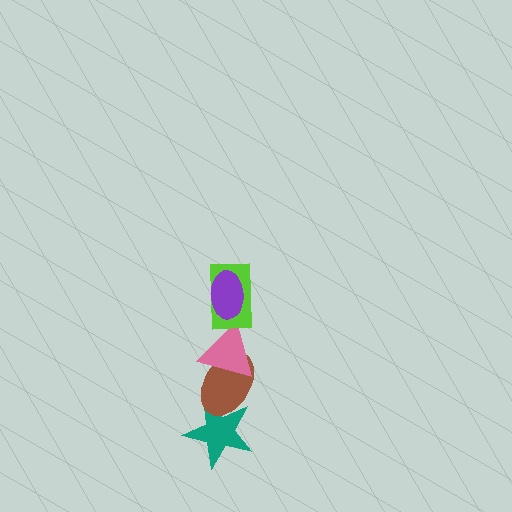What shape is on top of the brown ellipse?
The pink triangle is on top of the brown ellipse.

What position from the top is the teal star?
The teal star is 5th from the top.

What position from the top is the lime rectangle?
The lime rectangle is 2nd from the top.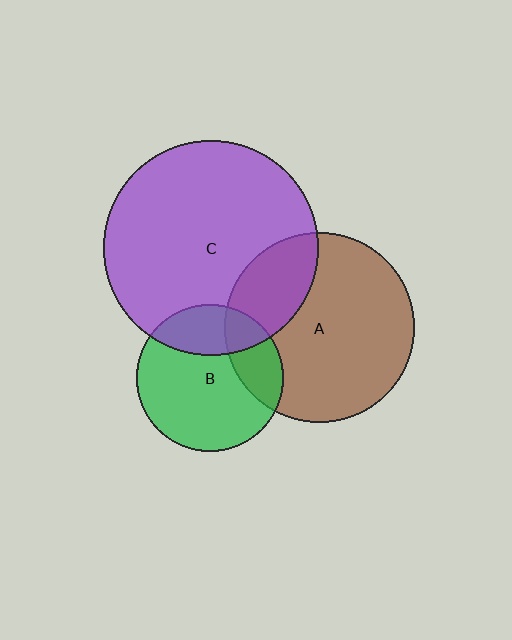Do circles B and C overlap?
Yes.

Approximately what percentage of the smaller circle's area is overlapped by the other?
Approximately 25%.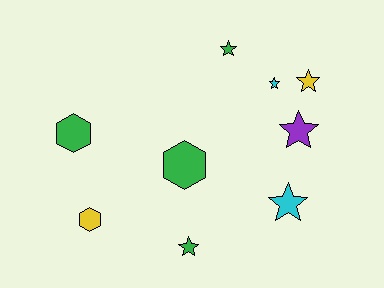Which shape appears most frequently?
Star, with 6 objects.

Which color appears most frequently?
Green, with 4 objects.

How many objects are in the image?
There are 9 objects.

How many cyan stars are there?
There are 2 cyan stars.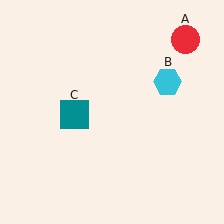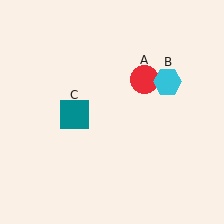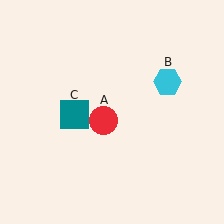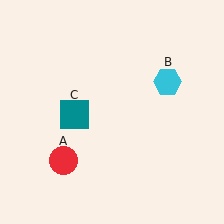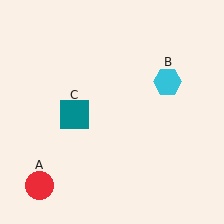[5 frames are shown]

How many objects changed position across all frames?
1 object changed position: red circle (object A).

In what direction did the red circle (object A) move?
The red circle (object A) moved down and to the left.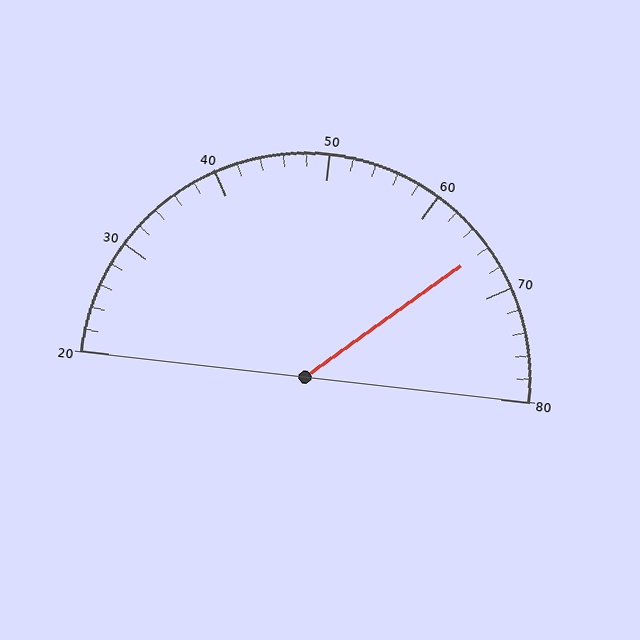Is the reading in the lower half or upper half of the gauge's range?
The reading is in the upper half of the range (20 to 80).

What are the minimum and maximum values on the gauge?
The gauge ranges from 20 to 80.